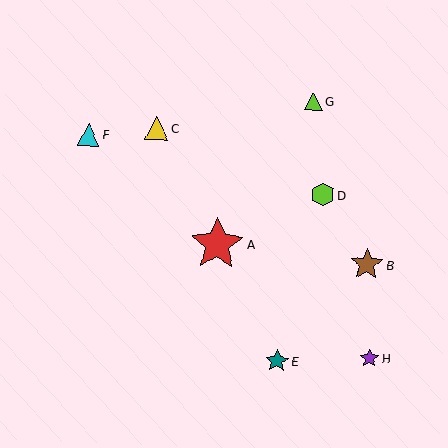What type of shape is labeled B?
Shape B is a brown star.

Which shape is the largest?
The red star (labeled A) is the largest.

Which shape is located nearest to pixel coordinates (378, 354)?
The purple star (labeled H) at (369, 358) is nearest to that location.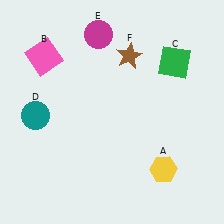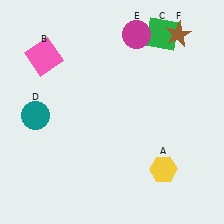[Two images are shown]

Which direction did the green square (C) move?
The green square (C) moved up.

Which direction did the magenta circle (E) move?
The magenta circle (E) moved right.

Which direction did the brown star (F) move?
The brown star (F) moved right.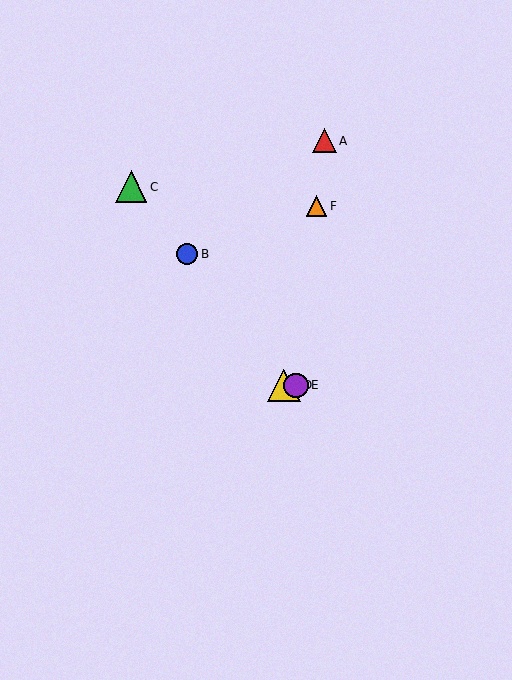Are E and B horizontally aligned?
No, E is at y≈386 and B is at y≈254.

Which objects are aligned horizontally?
Objects D, E are aligned horizontally.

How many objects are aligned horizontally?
2 objects (D, E) are aligned horizontally.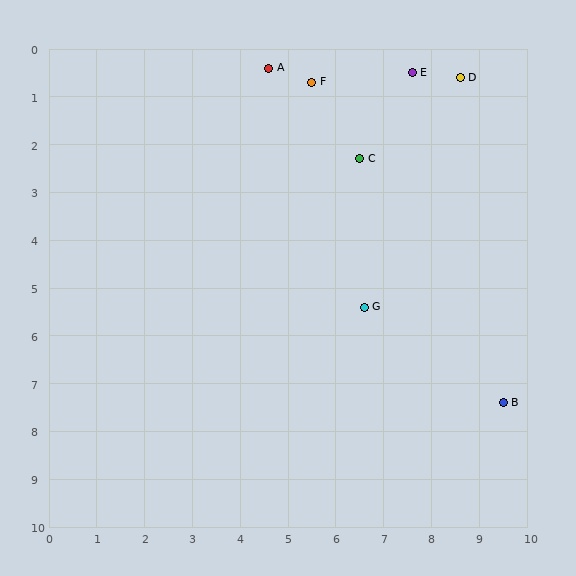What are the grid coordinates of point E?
Point E is at approximately (7.6, 0.5).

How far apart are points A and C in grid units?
Points A and C are about 2.7 grid units apart.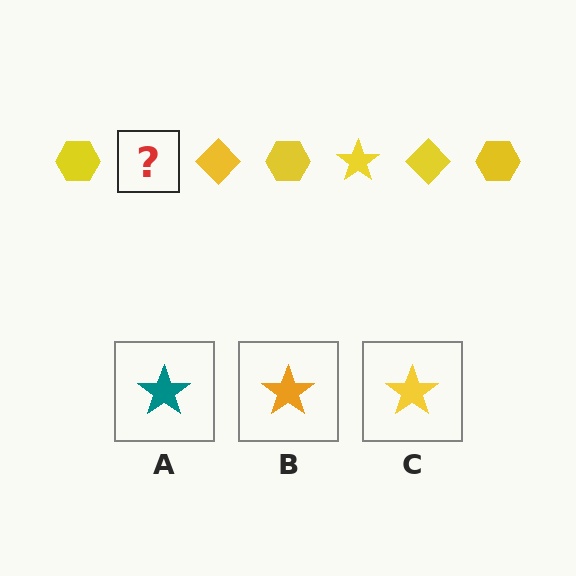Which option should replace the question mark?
Option C.